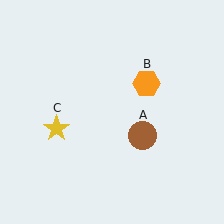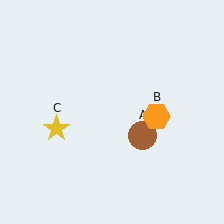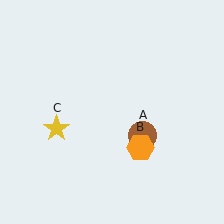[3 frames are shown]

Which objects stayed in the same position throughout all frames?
Brown circle (object A) and yellow star (object C) remained stationary.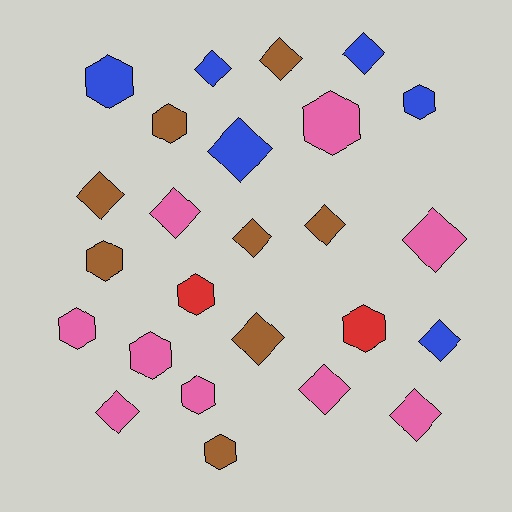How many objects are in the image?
There are 25 objects.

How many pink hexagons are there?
There are 4 pink hexagons.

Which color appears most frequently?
Pink, with 9 objects.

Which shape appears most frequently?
Diamond, with 14 objects.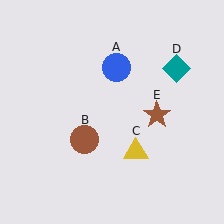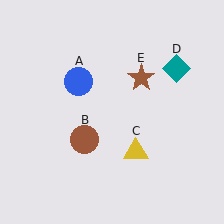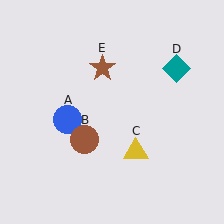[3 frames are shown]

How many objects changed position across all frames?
2 objects changed position: blue circle (object A), brown star (object E).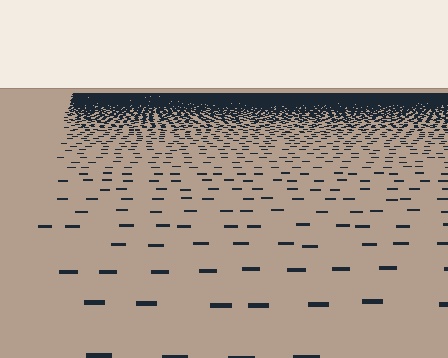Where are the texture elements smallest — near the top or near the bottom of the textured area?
Near the top.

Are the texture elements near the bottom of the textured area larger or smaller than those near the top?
Larger. Near the bottom, elements are closer to the viewer and appear at a bigger on-screen size.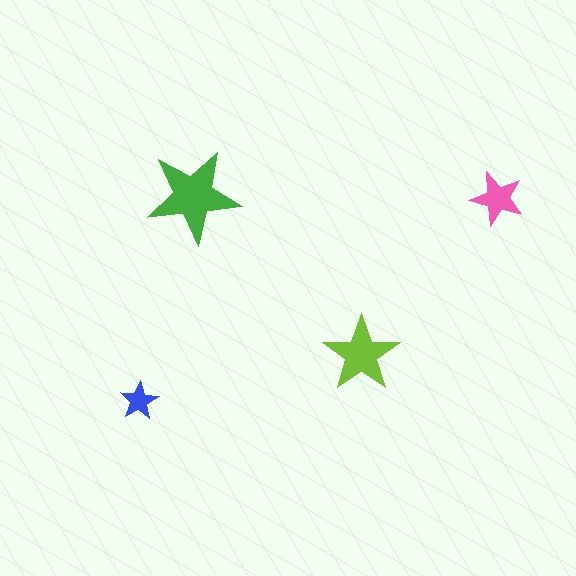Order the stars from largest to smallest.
the green one, the lime one, the pink one, the blue one.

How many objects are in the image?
There are 4 objects in the image.